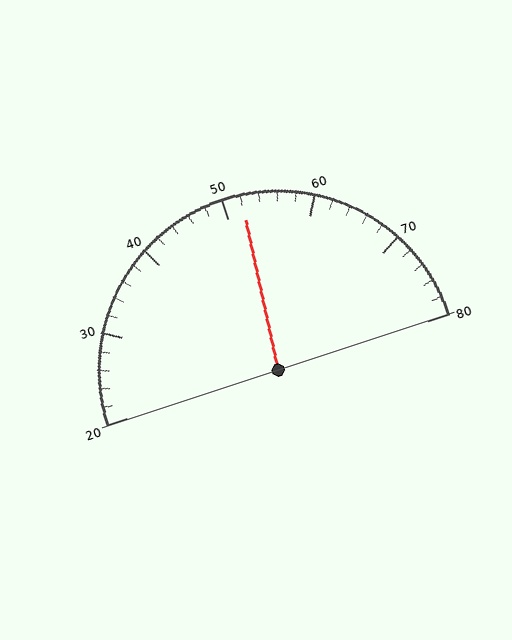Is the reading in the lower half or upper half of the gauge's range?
The reading is in the upper half of the range (20 to 80).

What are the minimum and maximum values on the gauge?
The gauge ranges from 20 to 80.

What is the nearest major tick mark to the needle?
The nearest major tick mark is 50.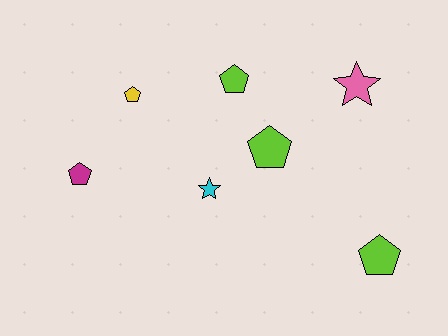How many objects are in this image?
There are 7 objects.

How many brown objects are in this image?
There are no brown objects.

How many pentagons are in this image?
There are 5 pentagons.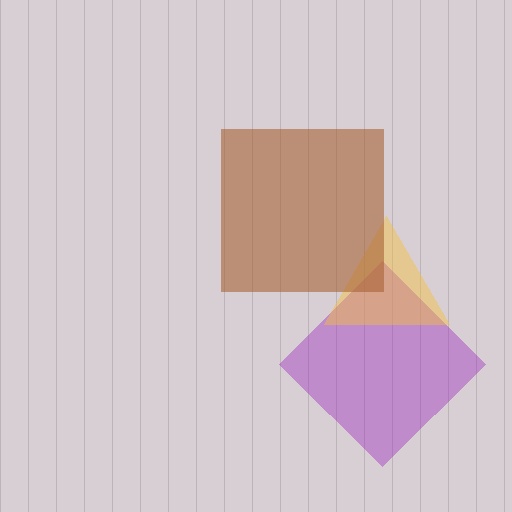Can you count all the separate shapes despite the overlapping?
Yes, there are 3 separate shapes.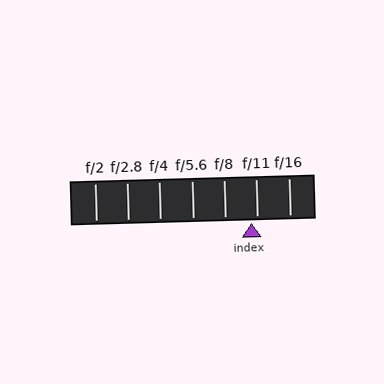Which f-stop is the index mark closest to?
The index mark is closest to f/11.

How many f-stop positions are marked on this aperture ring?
There are 7 f-stop positions marked.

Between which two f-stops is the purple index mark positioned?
The index mark is between f/8 and f/11.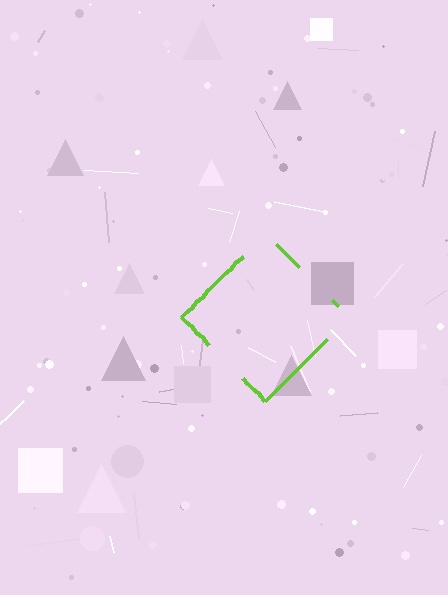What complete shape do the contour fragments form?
The contour fragments form a diamond.